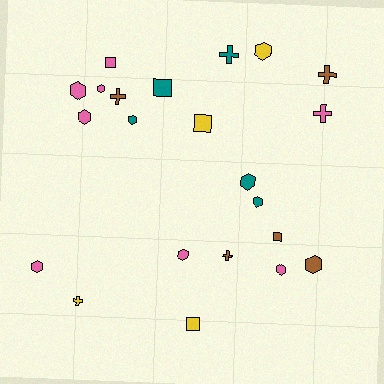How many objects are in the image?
There are 22 objects.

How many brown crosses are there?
There are 3 brown crosses.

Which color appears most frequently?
Pink, with 8 objects.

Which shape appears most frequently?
Hexagon, with 11 objects.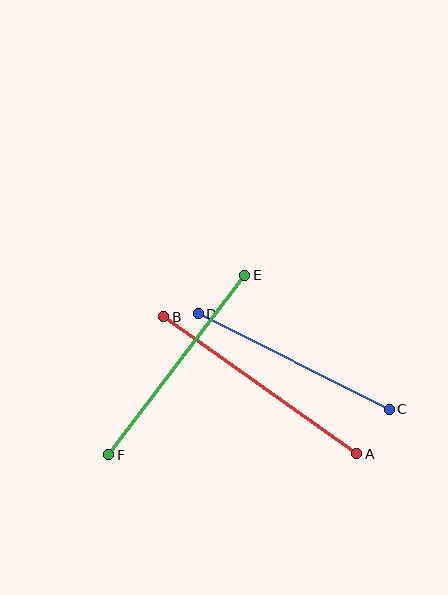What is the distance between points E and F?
The distance is approximately 225 pixels.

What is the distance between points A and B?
The distance is approximately 237 pixels.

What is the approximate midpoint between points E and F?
The midpoint is at approximately (177, 365) pixels.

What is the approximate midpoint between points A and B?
The midpoint is at approximately (260, 385) pixels.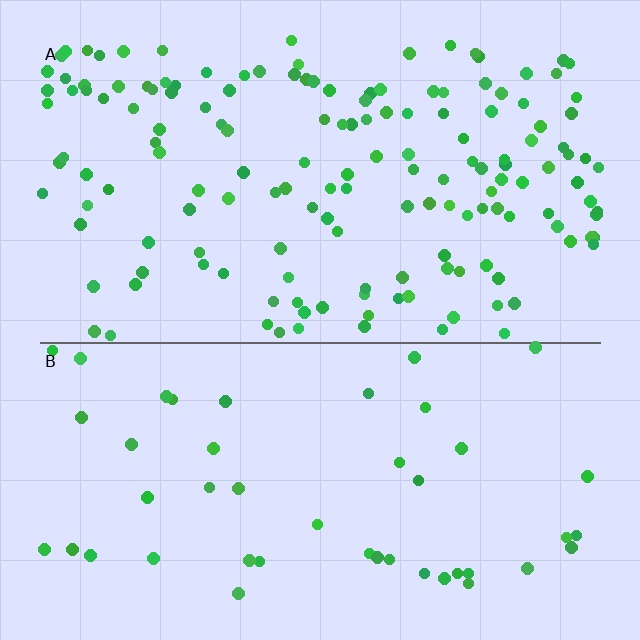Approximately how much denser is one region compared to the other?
Approximately 3.4× — region A over region B.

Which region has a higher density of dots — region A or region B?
A (the top).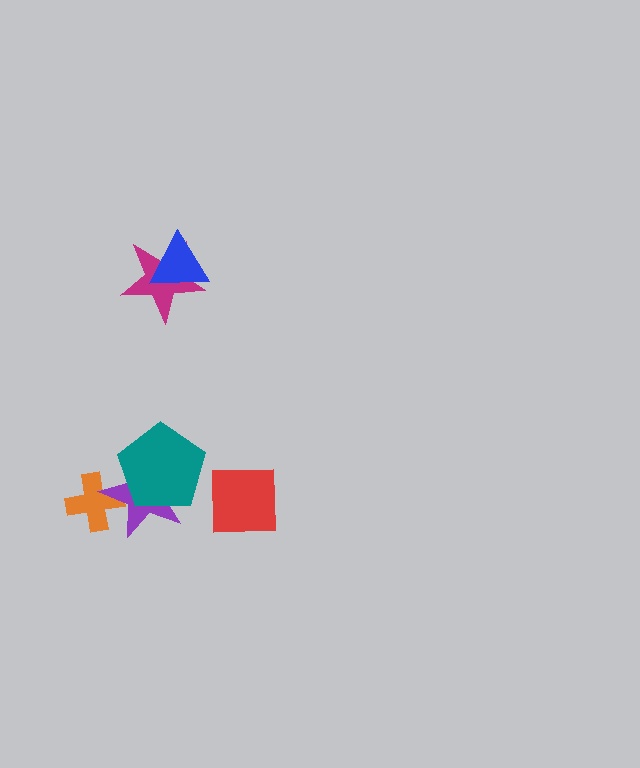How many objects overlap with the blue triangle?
1 object overlaps with the blue triangle.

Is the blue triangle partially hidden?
No, no other shape covers it.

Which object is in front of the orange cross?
The purple star is in front of the orange cross.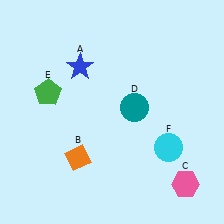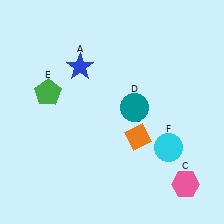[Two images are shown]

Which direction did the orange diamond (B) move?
The orange diamond (B) moved right.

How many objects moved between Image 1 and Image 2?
1 object moved between the two images.